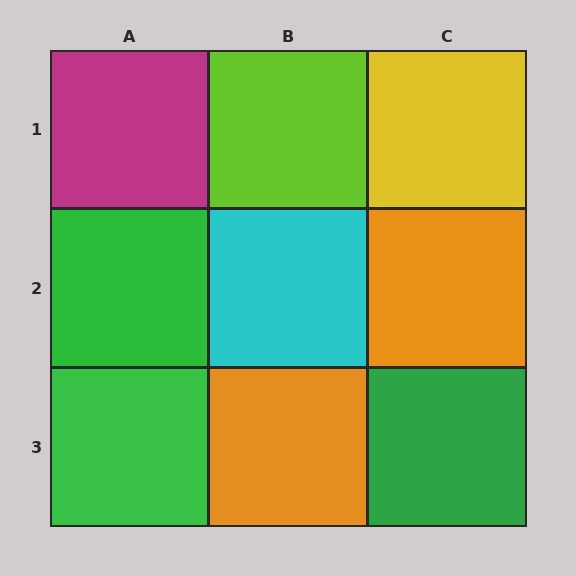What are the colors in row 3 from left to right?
Green, orange, green.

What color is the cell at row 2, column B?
Cyan.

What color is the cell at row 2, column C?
Orange.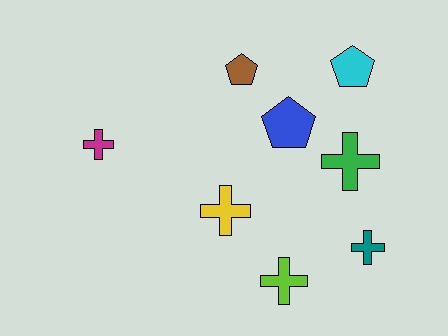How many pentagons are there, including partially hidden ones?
There are 3 pentagons.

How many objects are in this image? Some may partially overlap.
There are 8 objects.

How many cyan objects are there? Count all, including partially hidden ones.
There is 1 cyan object.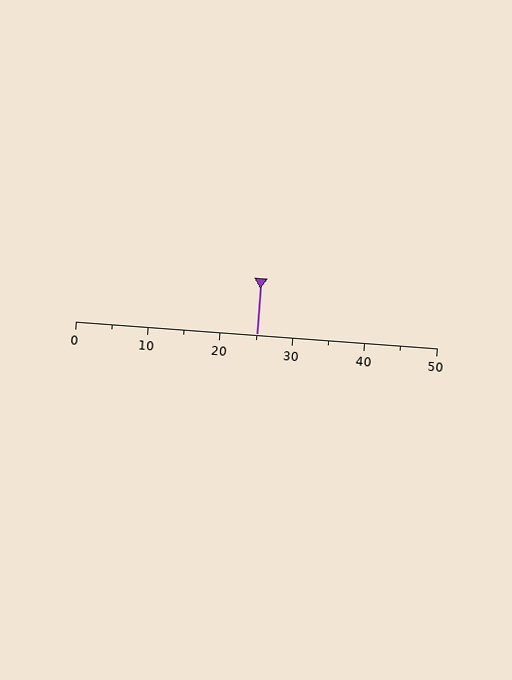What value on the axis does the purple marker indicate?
The marker indicates approximately 25.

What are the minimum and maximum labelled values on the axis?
The axis runs from 0 to 50.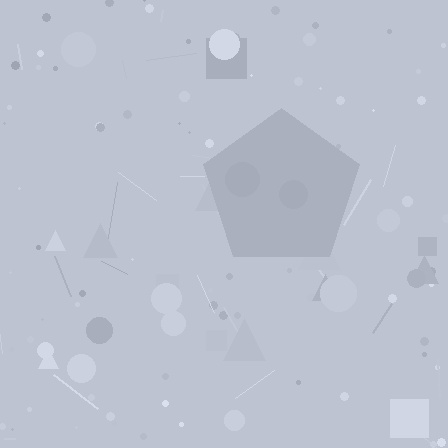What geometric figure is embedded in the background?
A pentagon is embedded in the background.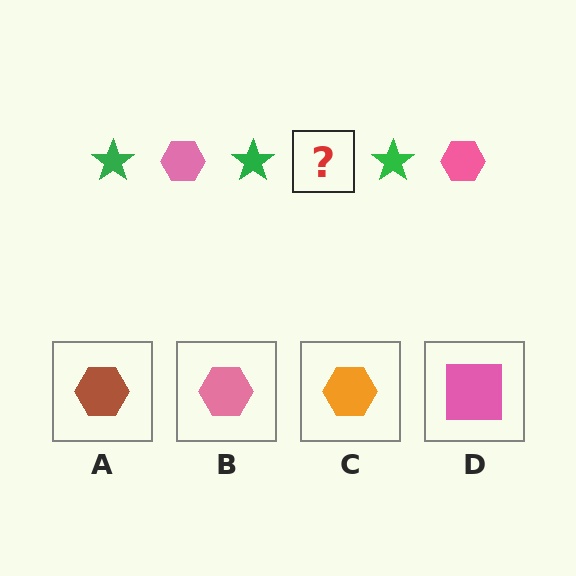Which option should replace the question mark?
Option B.